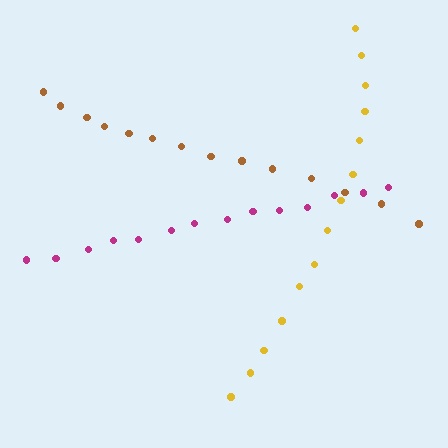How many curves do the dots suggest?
There are 3 distinct paths.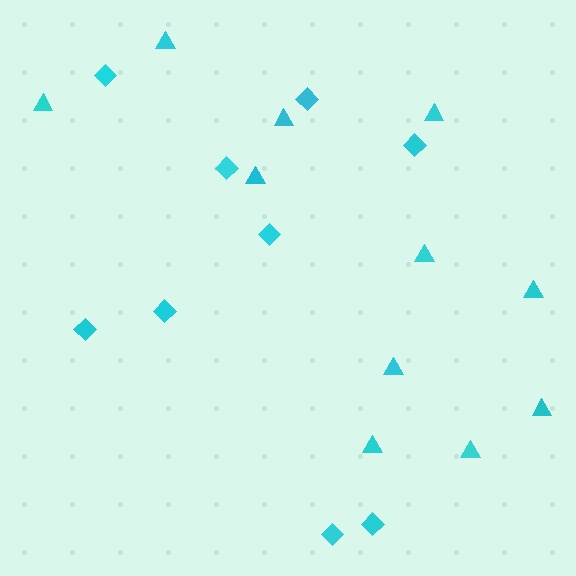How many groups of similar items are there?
There are 2 groups: one group of triangles (11) and one group of diamonds (9).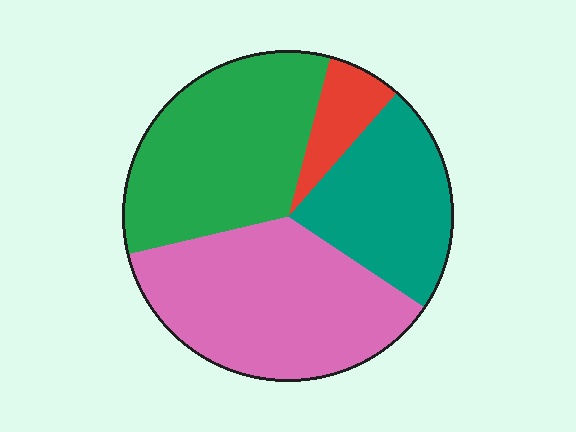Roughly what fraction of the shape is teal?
Teal covers about 25% of the shape.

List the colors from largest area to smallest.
From largest to smallest: pink, green, teal, red.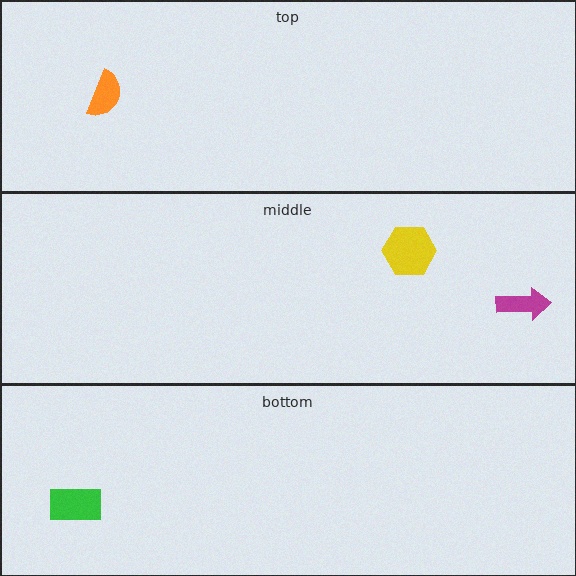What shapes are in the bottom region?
The green rectangle.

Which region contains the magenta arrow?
The middle region.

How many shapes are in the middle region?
2.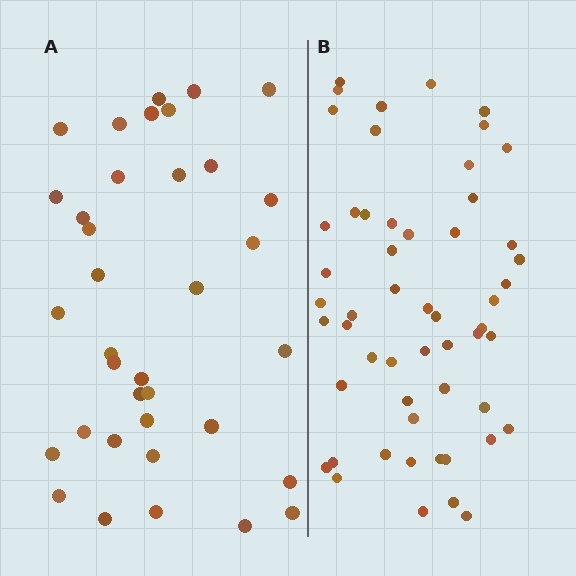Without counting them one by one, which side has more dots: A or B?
Region B (the right region) has more dots.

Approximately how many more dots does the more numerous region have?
Region B has approximately 20 more dots than region A.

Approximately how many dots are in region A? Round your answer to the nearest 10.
About 40 dots. (The exact count is 36, which rounds to 40.)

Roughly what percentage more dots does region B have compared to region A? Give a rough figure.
About 50% more.